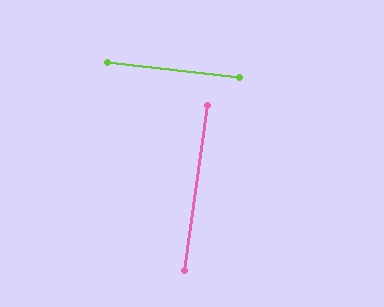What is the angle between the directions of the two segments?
Approximately 89 degrees.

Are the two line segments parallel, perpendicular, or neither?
Perpendicular — they meet at approximately 89°.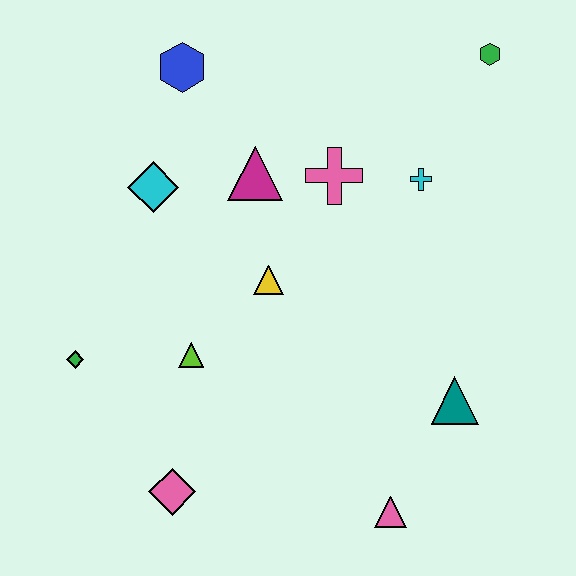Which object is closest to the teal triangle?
The pink triangle is closest to the teal triangle.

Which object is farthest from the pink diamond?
The green hexagon is farthest from the pink diamond.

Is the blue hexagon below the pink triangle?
No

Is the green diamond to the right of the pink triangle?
No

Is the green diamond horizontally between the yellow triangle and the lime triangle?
No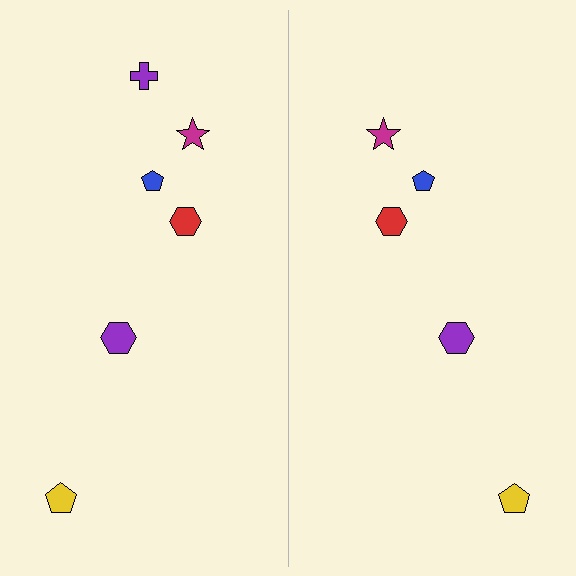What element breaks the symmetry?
A purple cross is missing from the right side.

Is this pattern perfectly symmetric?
No, the pattern is not perfectly symmetric. A purple cross is missing from the right side.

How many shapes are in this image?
There are 11 shapes in this image.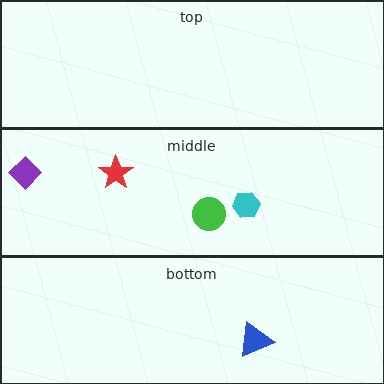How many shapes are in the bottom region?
1.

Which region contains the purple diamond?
The middle region.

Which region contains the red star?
The middle region.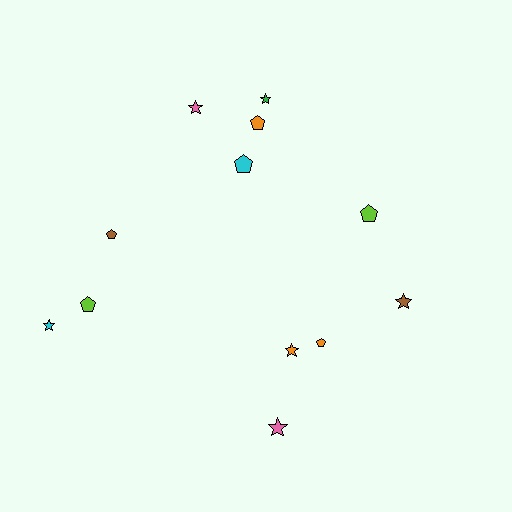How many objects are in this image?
There are 12 objects.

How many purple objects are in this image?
There are no purple objects.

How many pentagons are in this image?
There are 6 pentagons.